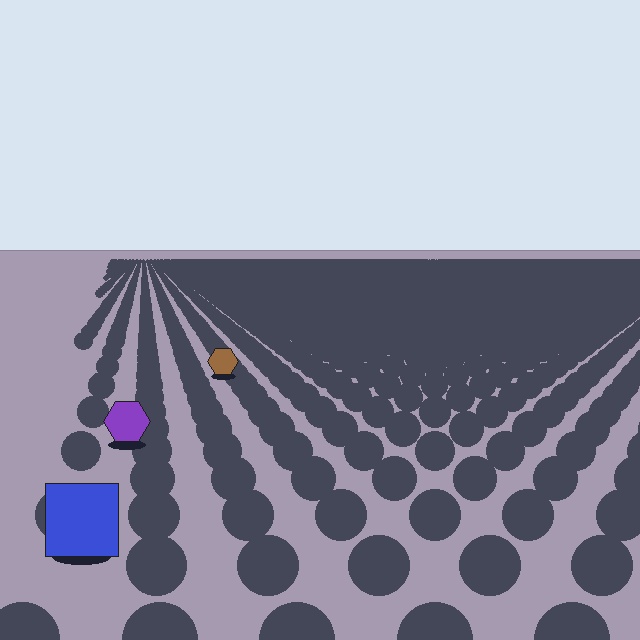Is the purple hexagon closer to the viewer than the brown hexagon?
Yes. The purple hexagon is closer — you can tell from the texture gradient: the ground texture is coarser near it.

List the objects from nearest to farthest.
From nearest to farthest: the blue square, the purple hexagon, the brown hexagon.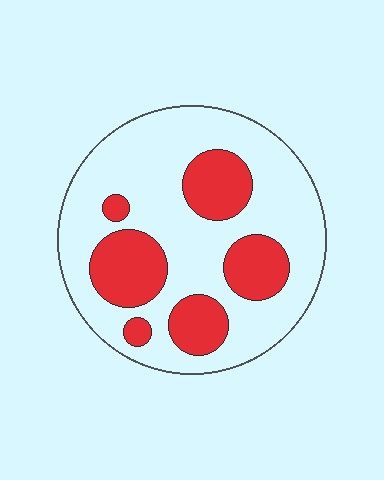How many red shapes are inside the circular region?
6.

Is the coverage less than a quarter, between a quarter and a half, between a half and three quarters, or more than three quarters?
Between a quarter and a half.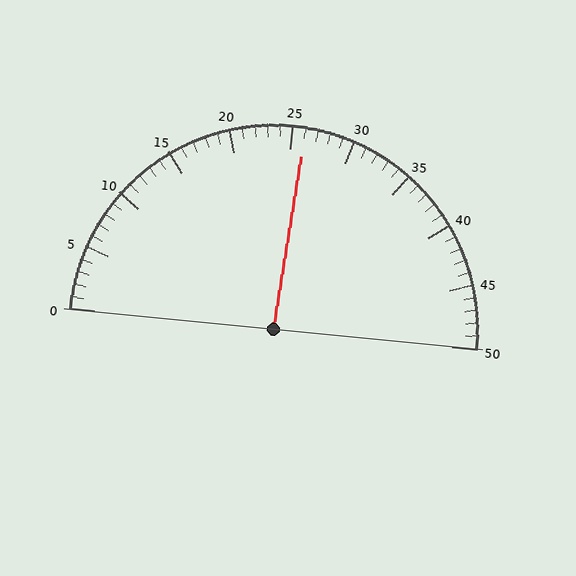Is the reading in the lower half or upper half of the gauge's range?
The reading is in the upper half of the range (0 to 50).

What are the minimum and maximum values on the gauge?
The gauge ranges from 0 to 50.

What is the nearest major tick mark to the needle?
The nearest major tick mark is 25.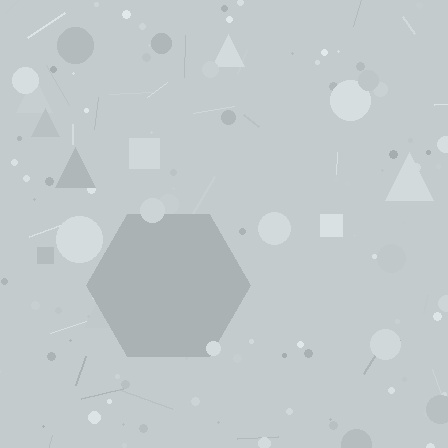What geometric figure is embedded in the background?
A hexagon is embedded in the background.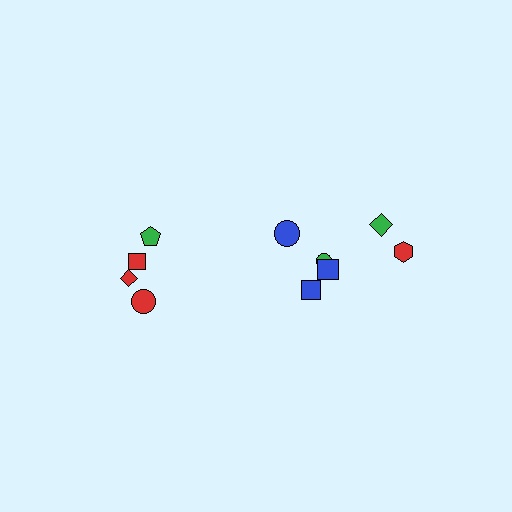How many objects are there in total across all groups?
There are 10 objects.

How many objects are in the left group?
There are 4 objects.